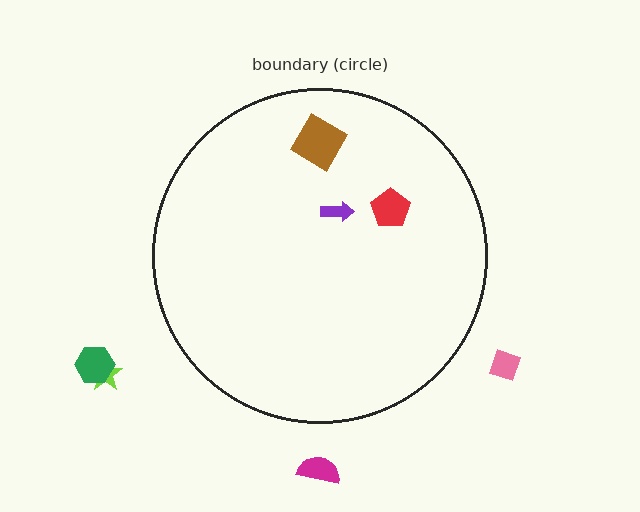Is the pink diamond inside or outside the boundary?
Outside.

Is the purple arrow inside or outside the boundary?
Inside.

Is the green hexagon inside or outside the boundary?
Outside.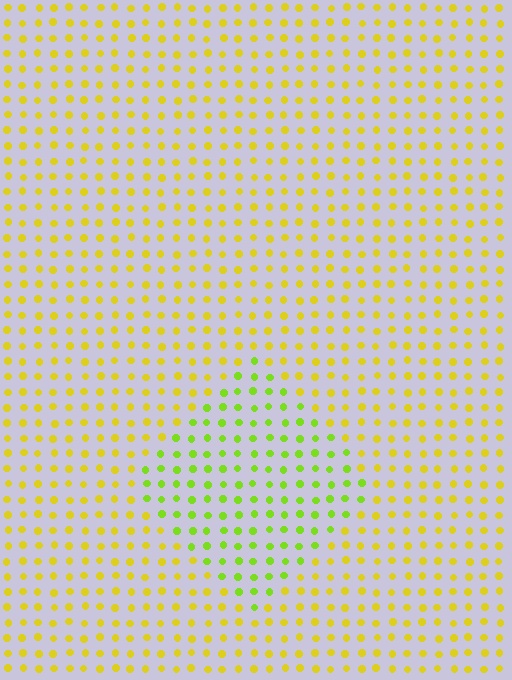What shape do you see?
I see a diamond.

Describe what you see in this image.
The image is filled with small yellow elements in a uniform arrangement. A diamond-shaped region is visible where the elements are tinted to a slightly different hue, forming a subtle color boundary.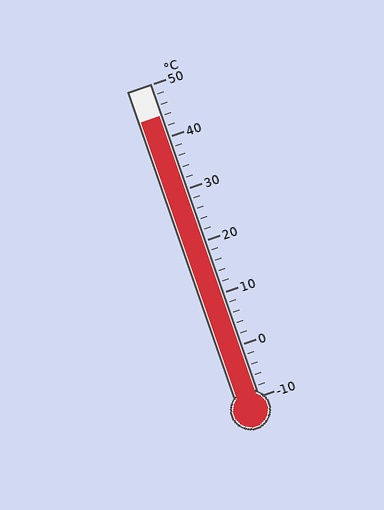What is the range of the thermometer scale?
The thermometer scale ranges from -10°C to 50°C.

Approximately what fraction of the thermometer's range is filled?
The thermometer is filled to approximately 90% of its range.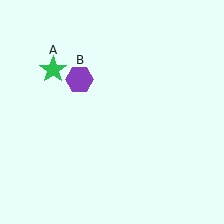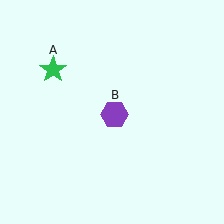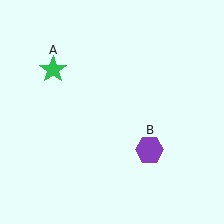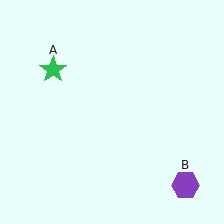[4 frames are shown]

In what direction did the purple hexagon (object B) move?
The purple hexagon (object B) moved down and to the right.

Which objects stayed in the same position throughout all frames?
Green star (object A) remained stationary.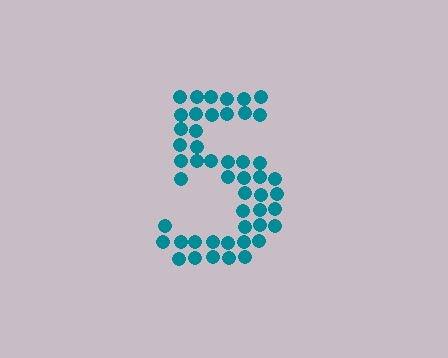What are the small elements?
The small elements are circles.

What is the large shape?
The large shape is the digit 5.